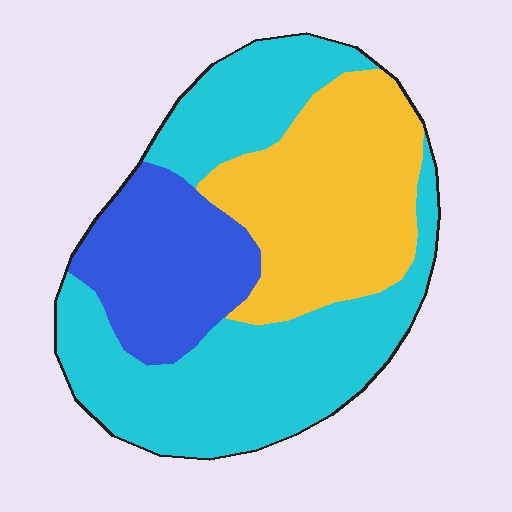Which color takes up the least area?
Blue, at roughly 20%.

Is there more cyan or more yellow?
Cyan.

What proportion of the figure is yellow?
Yellow takes up about one third (1/3) of the figure.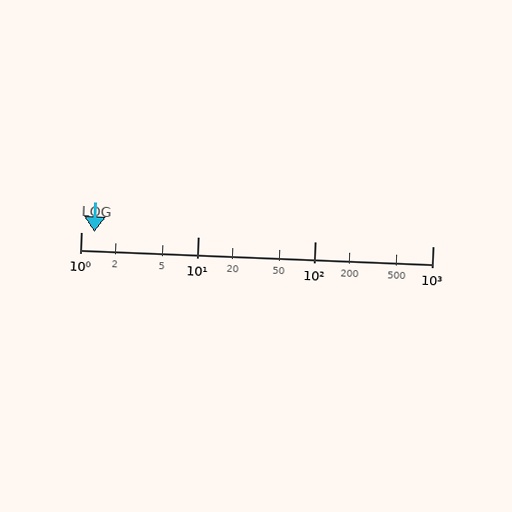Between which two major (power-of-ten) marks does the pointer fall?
The pointer is between 1 and 10.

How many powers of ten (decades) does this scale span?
The scale spans 3 decades, from 1 to 1000.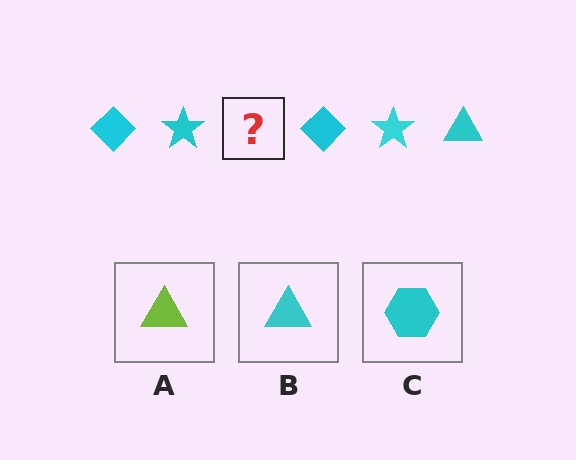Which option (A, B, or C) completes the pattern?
B.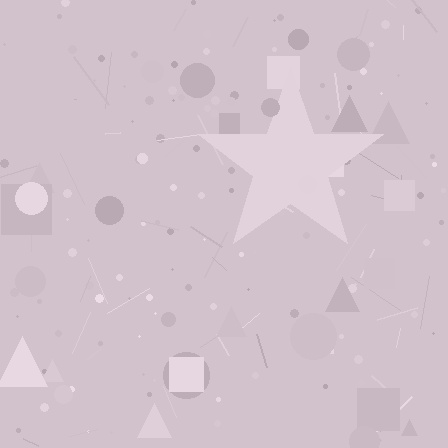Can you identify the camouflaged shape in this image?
The camouflaged shape is a star.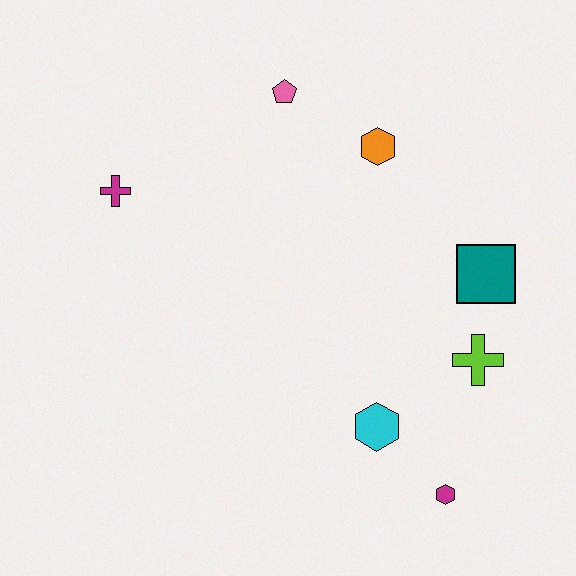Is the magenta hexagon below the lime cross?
Yes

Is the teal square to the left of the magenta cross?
No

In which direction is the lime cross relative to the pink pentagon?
The lime cross is below the pink pentagon.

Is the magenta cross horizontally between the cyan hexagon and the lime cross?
No